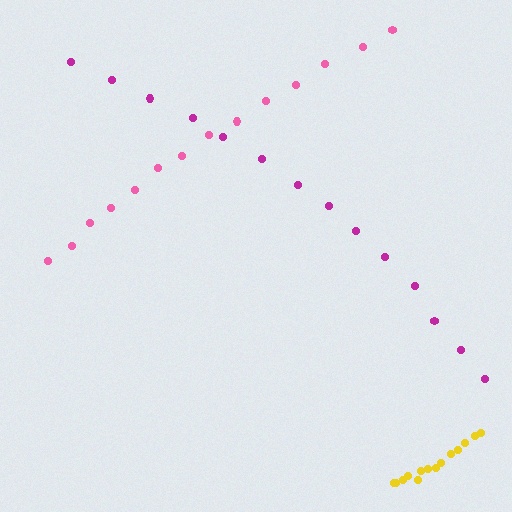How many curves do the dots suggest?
There are 3 distinct paths.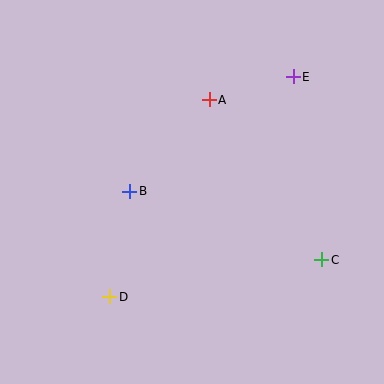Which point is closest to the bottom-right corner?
Point C is closest to the bottom-right corner.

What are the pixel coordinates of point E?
Point E is at (293, 77).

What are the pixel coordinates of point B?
Point B is at (130, 191).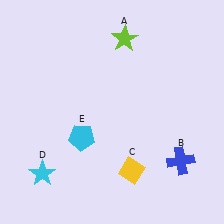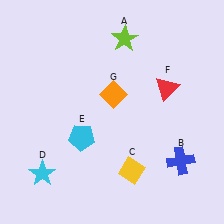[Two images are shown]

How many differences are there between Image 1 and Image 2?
There are 2 differences between the two images.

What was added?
A red triangle (F), an orange diamond (G) were added in Image 2.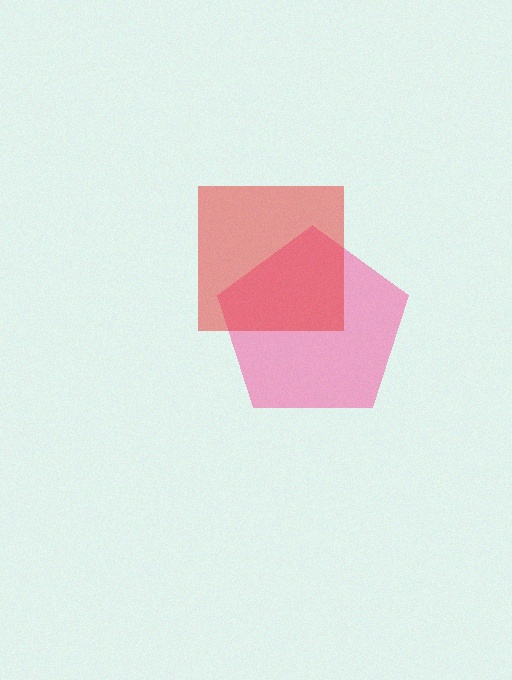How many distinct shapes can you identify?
There are 2 distinct shapes: a pink pentagon, a red square.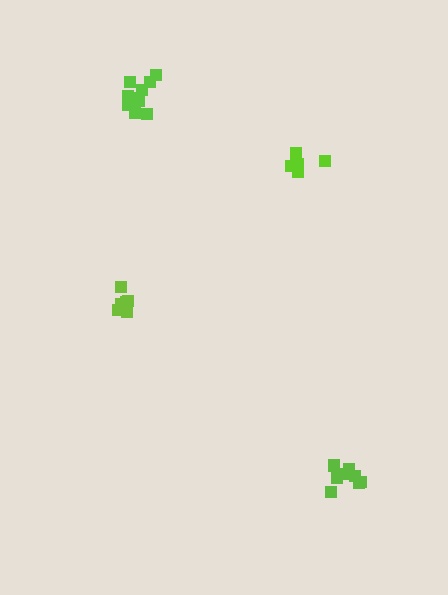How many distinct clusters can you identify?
There are 4 distinct clusters.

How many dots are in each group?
Group 1: 6 dots, Group 2: 7 dots, Group 3: 8 dots, Group 4: 10 dots (31 total).